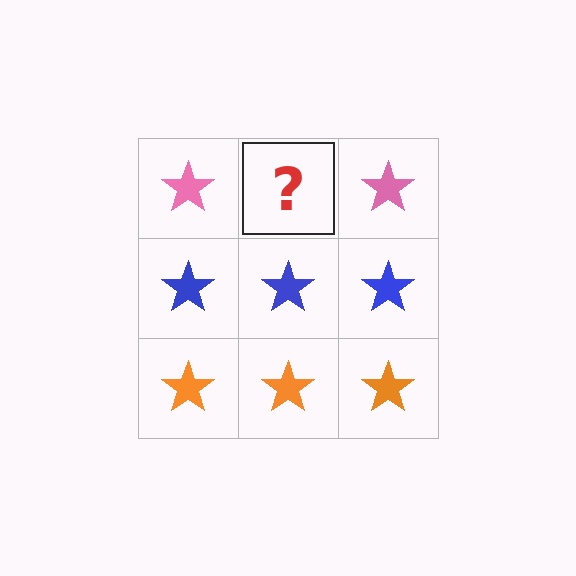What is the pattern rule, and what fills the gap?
The rule is that each row has a consistent color. The gap should be filled with a pink star.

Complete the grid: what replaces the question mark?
The question mark should be replaced with a pink star.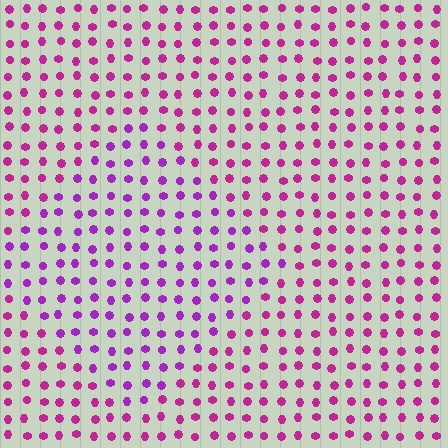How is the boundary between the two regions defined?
The boundary is defined purely by a slight shift in hue (about 28 degrees). Spacing, size, and orientation are identical on both sides.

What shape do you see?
I see a diamond.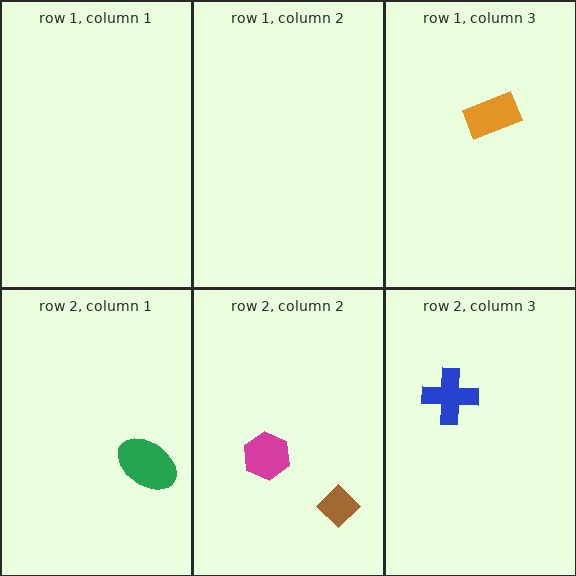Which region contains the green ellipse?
The row 2, column 1 region.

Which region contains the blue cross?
The row 2, column 3 region.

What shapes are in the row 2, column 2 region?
The magenta hexagon, the brown diamond.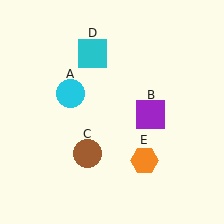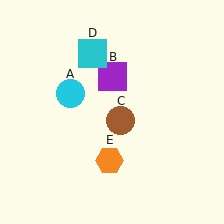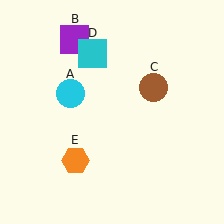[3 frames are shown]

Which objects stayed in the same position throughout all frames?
Cyan circle (object A) and cyan square (object D) remained stationary.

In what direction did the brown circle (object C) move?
The brown circle (object C) moved up and to the right.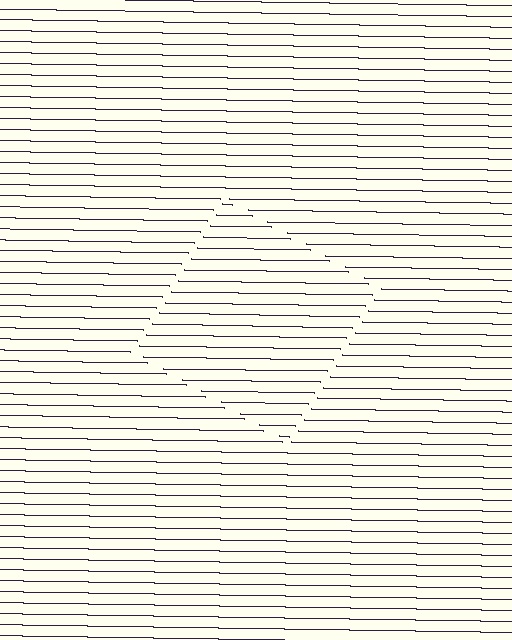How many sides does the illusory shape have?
4 sides — the line-ends trace a square.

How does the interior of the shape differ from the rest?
The interior of the shape contains the same grating, shifted by half a period — the contour is defined by the phase discontinuity where line-ends from the inner and outer gratings abut.